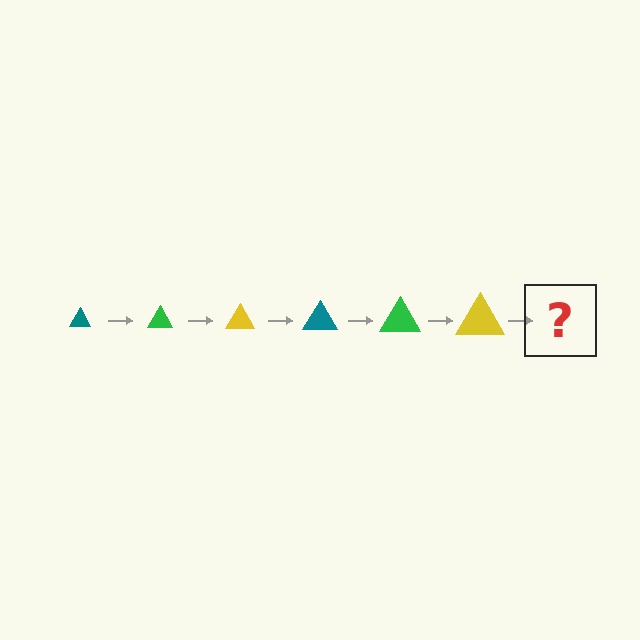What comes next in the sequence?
The next element should be a teal triangle, larger than the previous one.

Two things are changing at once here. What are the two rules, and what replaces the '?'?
The two rules are that the triangle grows larger each step and the color cycles through teal, green, and yellow. The '?' should be a teal triangle, larger than the previous one.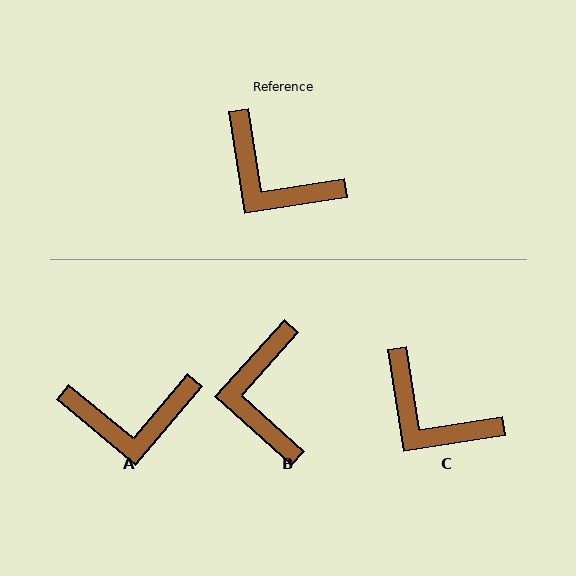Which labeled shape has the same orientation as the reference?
C.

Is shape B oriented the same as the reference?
No, it is off by about 51 degrees.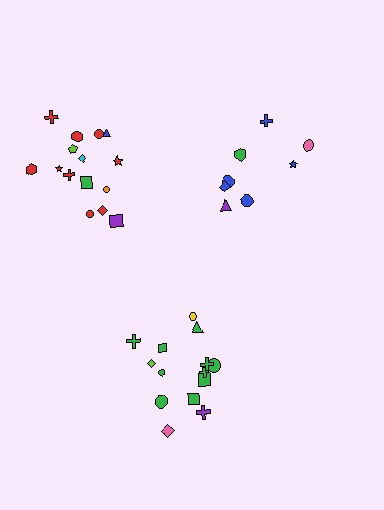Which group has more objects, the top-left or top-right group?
The top-left group.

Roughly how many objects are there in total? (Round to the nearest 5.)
Roughly 40 objects in total.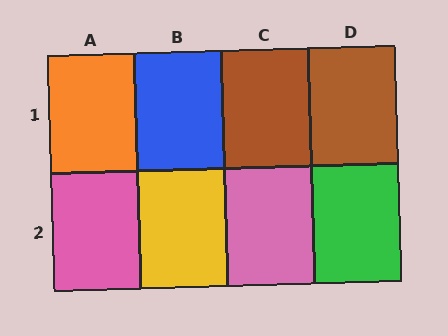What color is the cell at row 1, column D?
Brown.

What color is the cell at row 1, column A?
Orange.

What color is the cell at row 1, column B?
Blue.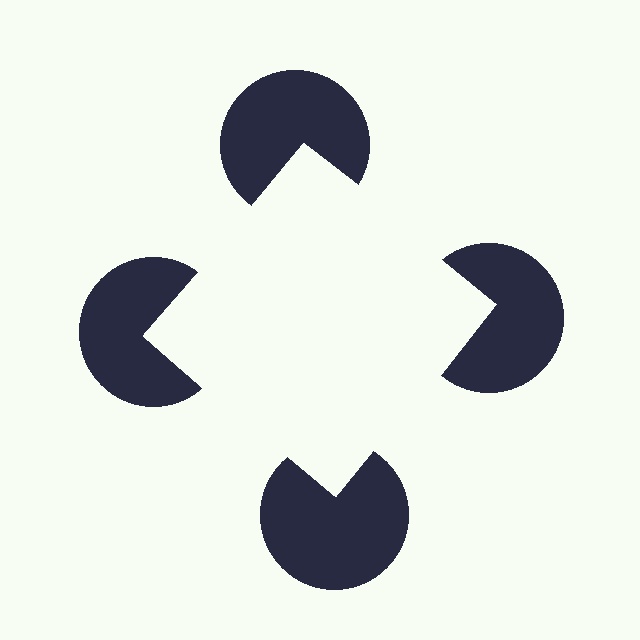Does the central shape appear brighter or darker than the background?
It typically appears slightly brighter than the background, even though no actual brightness change is drawn.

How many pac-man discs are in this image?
There are 4 — one at each vertex of the illusory square.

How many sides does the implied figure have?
4 sides.